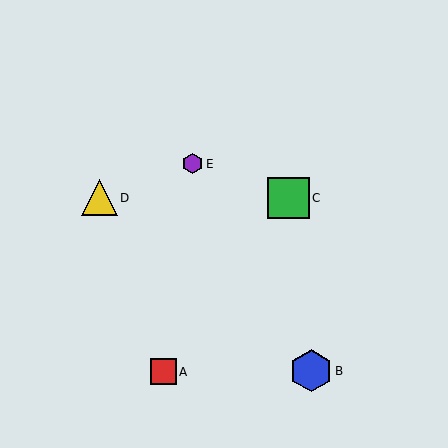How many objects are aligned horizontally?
2 objects (C, D) are aligned horizontally.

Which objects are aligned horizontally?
Objects C, D are aligned horizontally.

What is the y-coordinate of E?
Object E is at y≈164.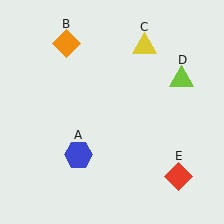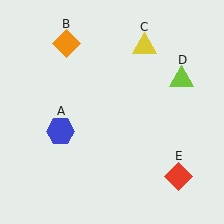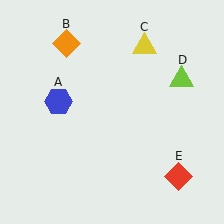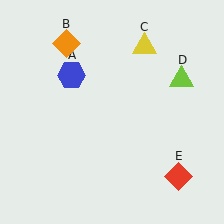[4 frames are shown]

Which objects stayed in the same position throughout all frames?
Orange diamond (object B) and yellow triangle (object C) and lime triangle (object D) and red diamond (object E) remained stationary.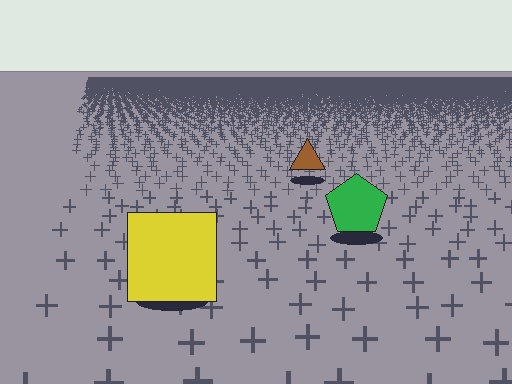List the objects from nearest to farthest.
From nearest to farthest: the yellow square, the green pentagon, the brown triangle.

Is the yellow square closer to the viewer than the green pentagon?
Yes. The yellow square is closer — you can tell from the texture gradient: the ground texture is coarser near it.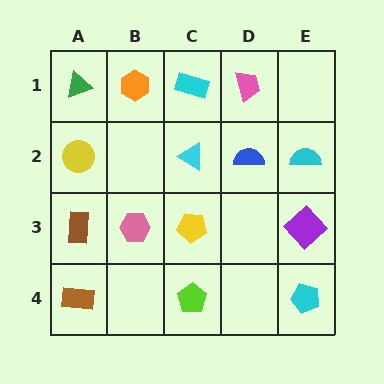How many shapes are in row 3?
4 shapes.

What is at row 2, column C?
A cyan triangle.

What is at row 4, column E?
A cyan pentagon.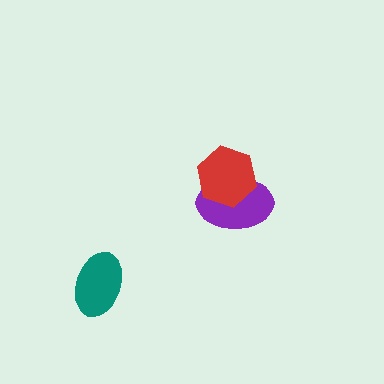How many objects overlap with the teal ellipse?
0 objects overlap with the teal ellipse.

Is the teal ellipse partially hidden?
No, no other shape covers it.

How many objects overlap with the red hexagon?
1 object overlaps with the red hexagon.